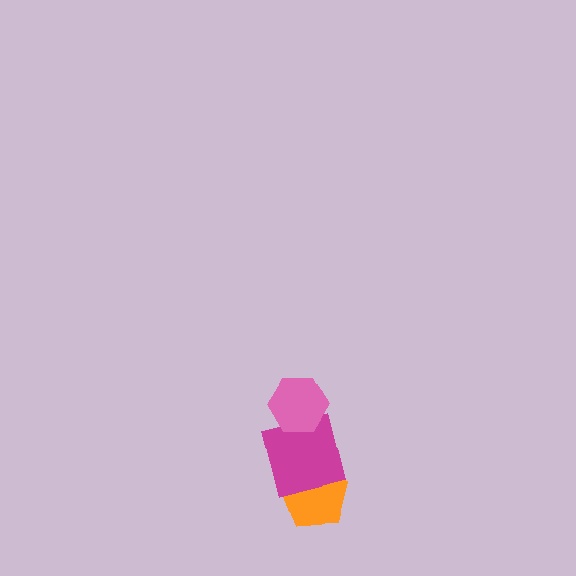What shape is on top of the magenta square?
The pink hexagon is on top of the magenta square.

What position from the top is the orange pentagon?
The orange pentagon is 3rd from the top.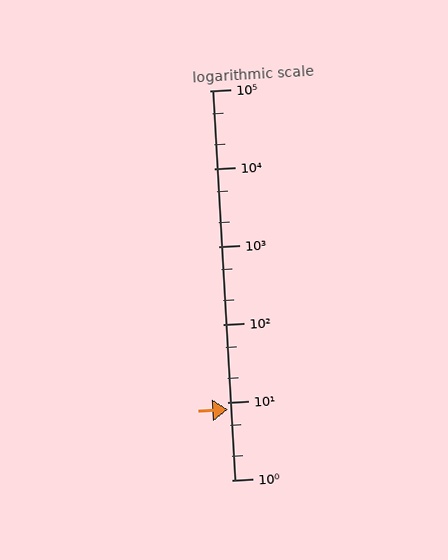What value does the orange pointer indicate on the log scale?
The pointer indicates approximately 7.9.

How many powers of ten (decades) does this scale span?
The scale spans 5 decades, from 1 to 100000.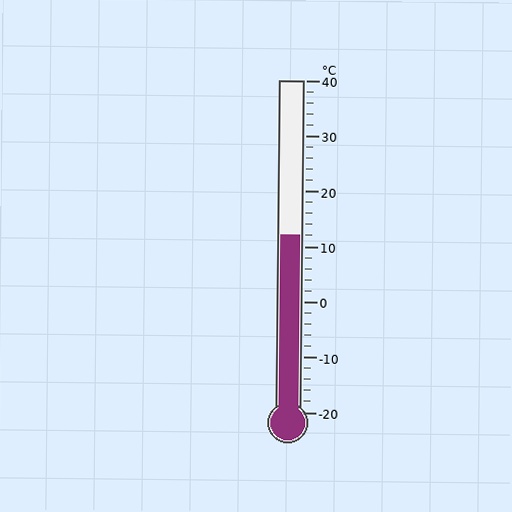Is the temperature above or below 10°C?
The temperature is above 10°C.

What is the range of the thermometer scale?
The thermometer scale ranges from -20°C to 40°C.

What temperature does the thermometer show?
The thermometer shows approximately 12°C.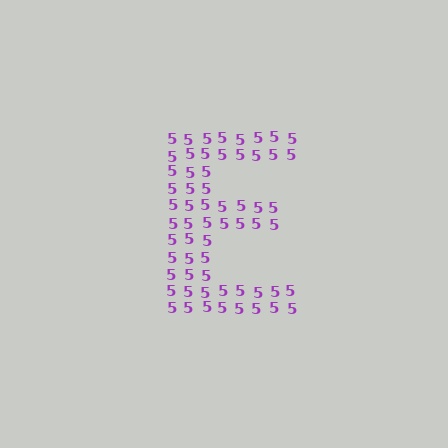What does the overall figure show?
The overall figure shows the letter E.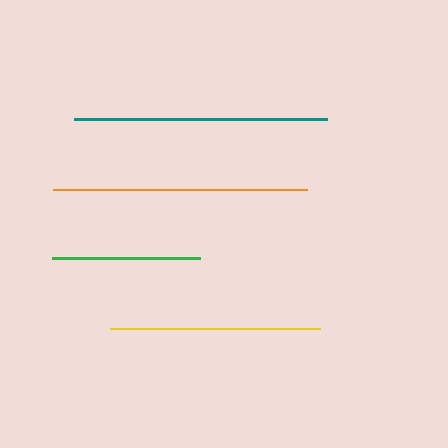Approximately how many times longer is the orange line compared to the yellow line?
The orange line is approximately 1.2 times the length of the yellow line.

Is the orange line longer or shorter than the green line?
The orange line is longer than the green line.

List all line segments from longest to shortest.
From longest to shortest: orange, teal, yellow, green.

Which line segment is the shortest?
The green line is the shortest at approximately 148 pixels.